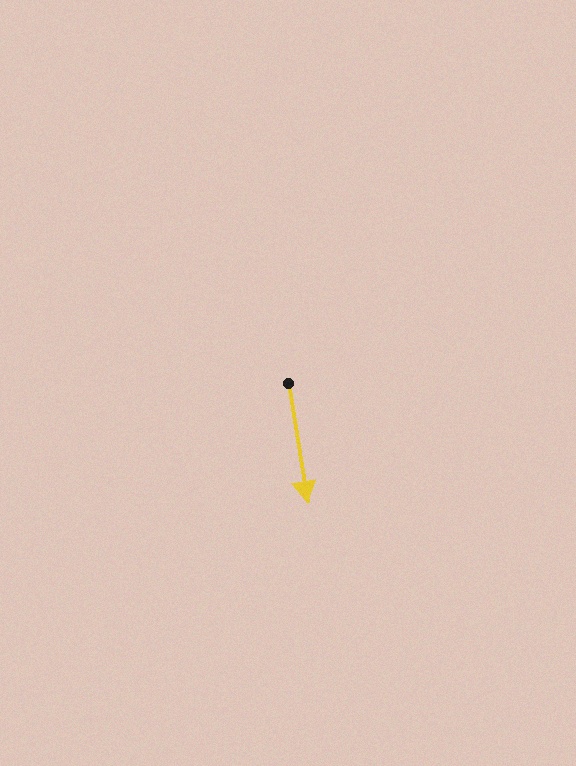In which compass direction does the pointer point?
South.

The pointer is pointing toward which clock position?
Roughly 6 o'clock.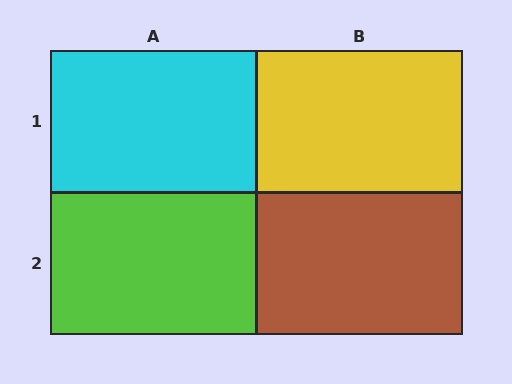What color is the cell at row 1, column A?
Cyan.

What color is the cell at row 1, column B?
Yellow.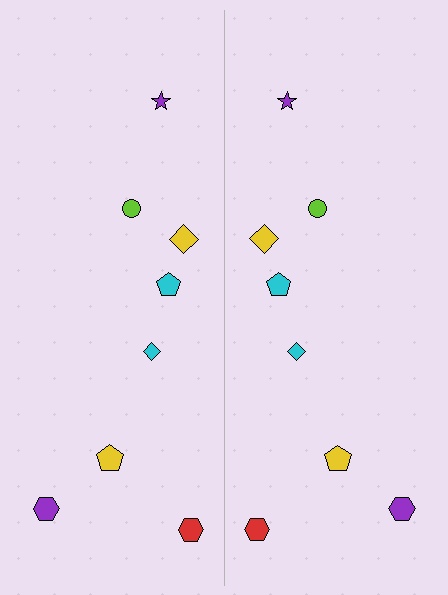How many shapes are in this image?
There are 16 shapes in this image.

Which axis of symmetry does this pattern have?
The pattern has a vertical axis of symmetry running through the center of the image.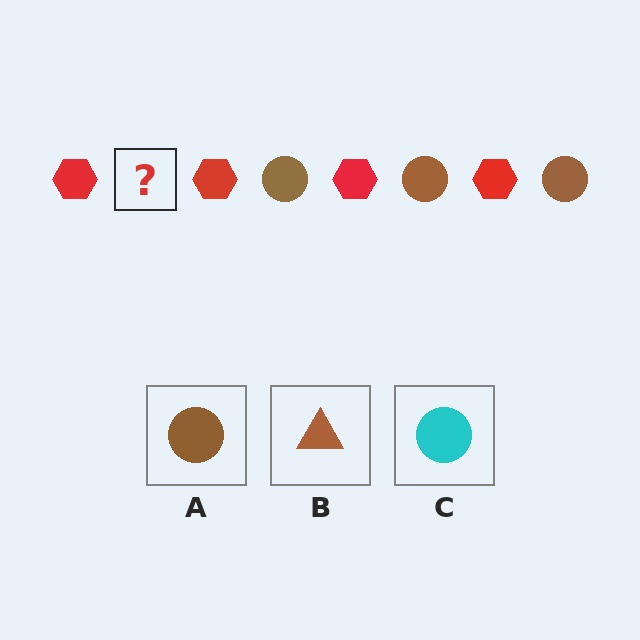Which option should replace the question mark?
Option A.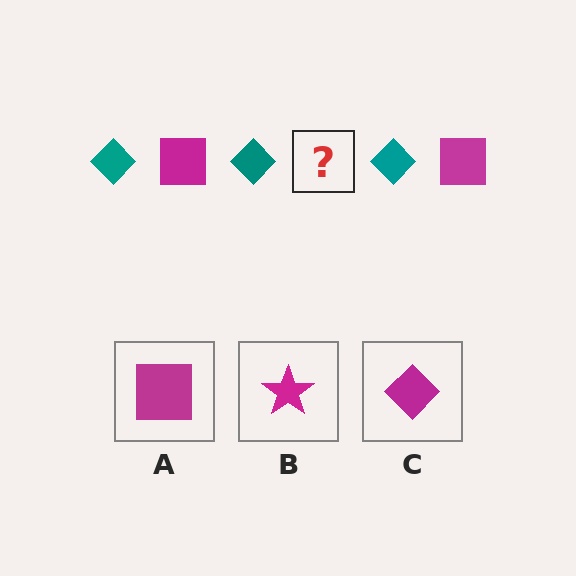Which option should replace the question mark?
Option A.